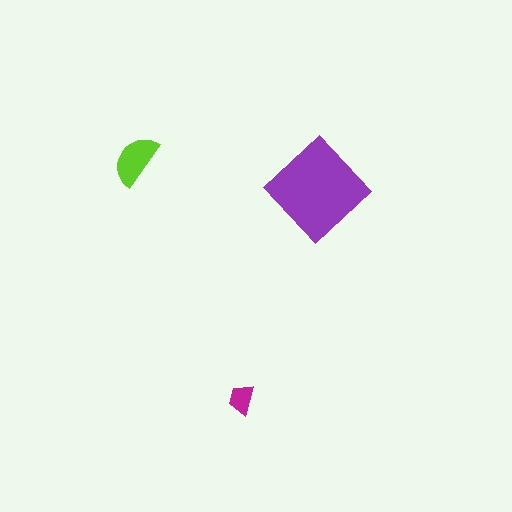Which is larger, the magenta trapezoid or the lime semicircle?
The lime semicircle.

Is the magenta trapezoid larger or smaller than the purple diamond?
Smaller.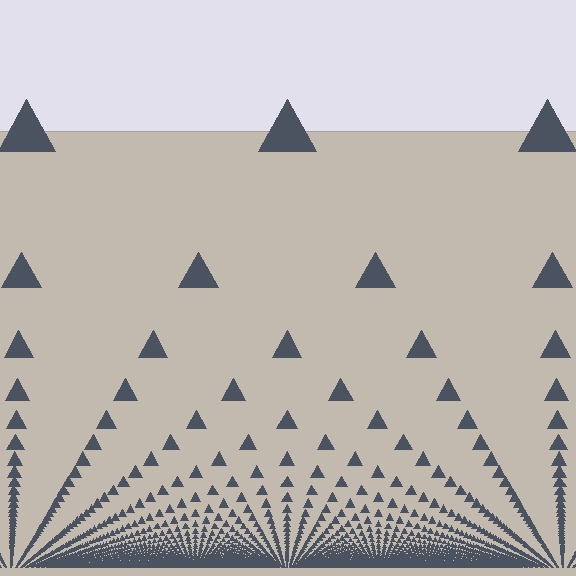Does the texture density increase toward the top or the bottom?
Density increases toward the bottom.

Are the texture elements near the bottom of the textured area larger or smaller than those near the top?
Smaller. The gradient is inverted — elements near the bottom are smaller and denser.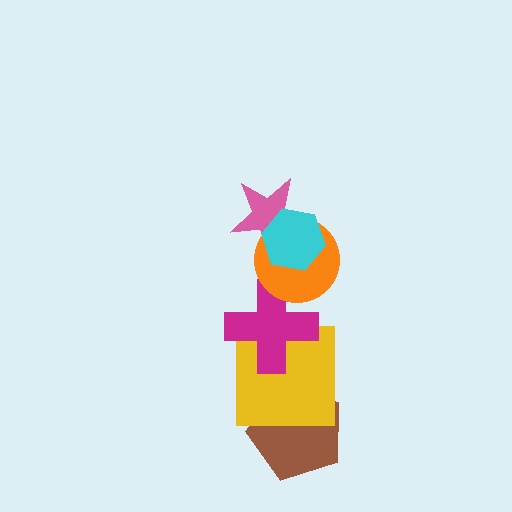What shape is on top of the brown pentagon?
The yellow square is on top of the brown pentagon.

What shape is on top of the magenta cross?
The orange circle is on top of the magenta cross.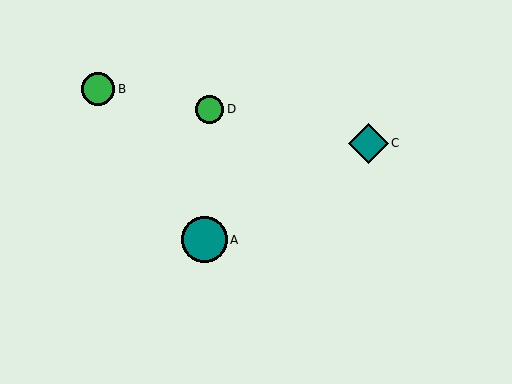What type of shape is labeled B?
Shape B is a green circle.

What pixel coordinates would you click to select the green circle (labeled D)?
Click at (209, 109) to select the green circle D.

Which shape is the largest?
The teal circle (labeled A) is the largest.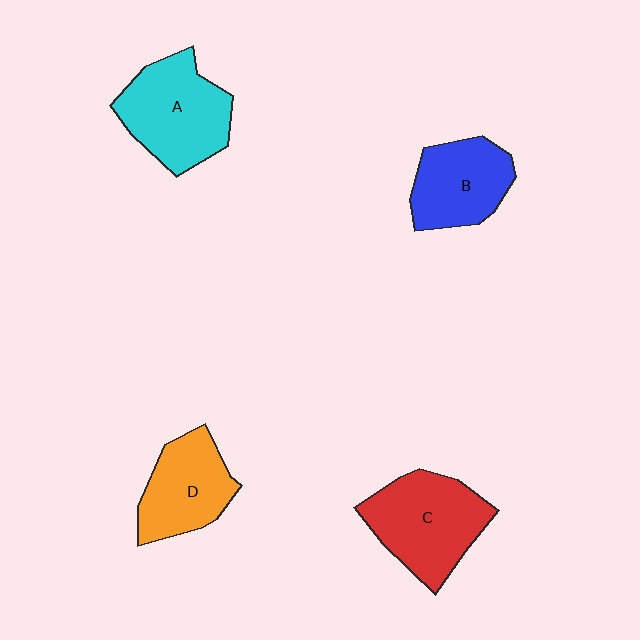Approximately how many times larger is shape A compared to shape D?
Approximately 1.3 times.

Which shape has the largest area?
Shape C (red).